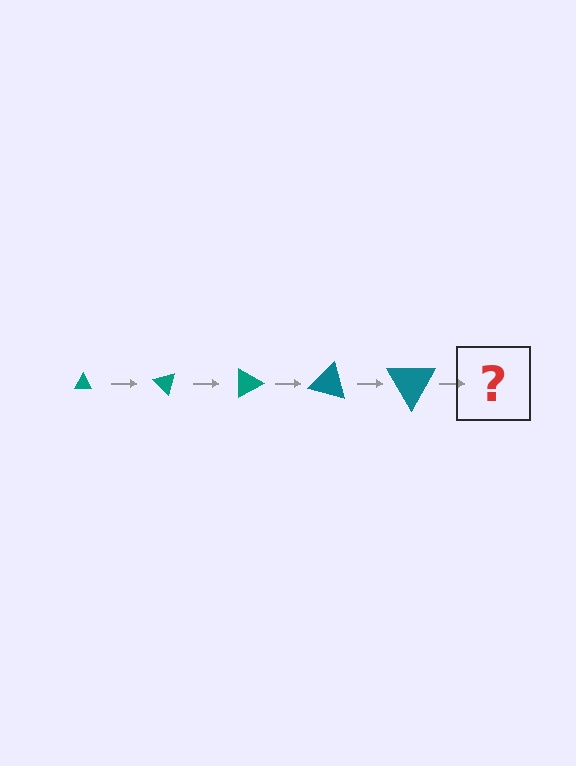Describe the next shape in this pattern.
It should be a triangle, larger than the previous one and rotated 225 degrees from the start.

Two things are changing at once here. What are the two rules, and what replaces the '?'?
The two rules are that the triangle grows larger each step and it rotates 45 degrees each step. The '?' should be a triangle, larger than the previous one and rotated 225 degrees from the start.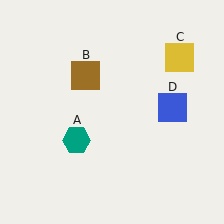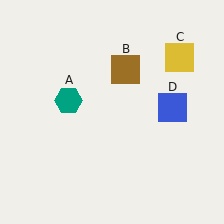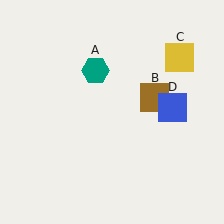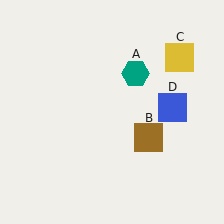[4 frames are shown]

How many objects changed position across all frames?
2 objects changed position: teal hexagon (object A), brown square (object B).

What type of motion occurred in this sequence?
The teal hexagon (object A), brown square (object B) rotated clockwise around the center of the scene.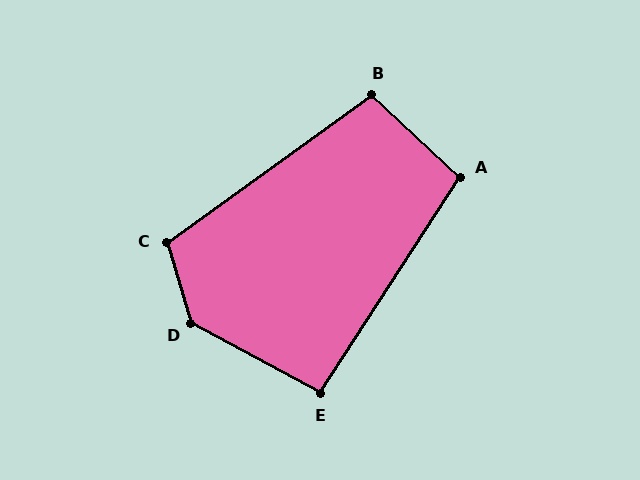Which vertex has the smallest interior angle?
E, at approximately 94 degrees.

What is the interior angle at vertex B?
Approximately 102 degrees (obtuse).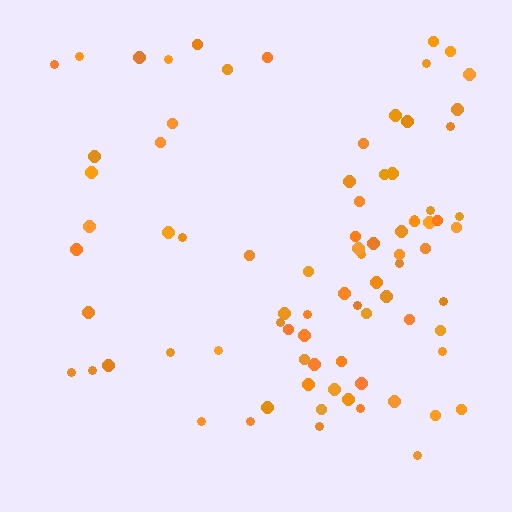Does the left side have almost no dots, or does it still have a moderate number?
Still a moderate number, just noticeably fewer than the right.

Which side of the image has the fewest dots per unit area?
The left.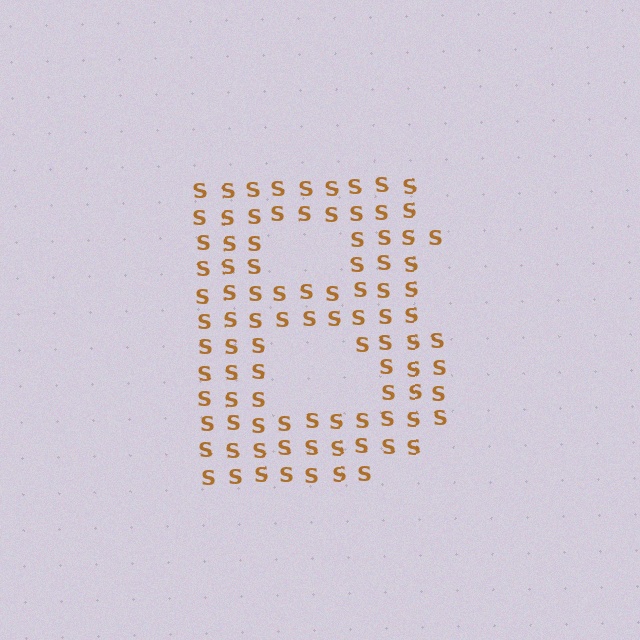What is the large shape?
The large shape is the letter B.